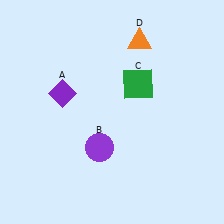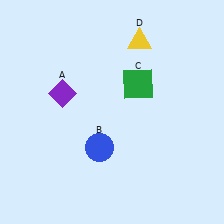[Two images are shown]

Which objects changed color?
B changed from purple to blue. D changed from orange to yellow.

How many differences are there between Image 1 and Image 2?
There are 2 differences between the two images.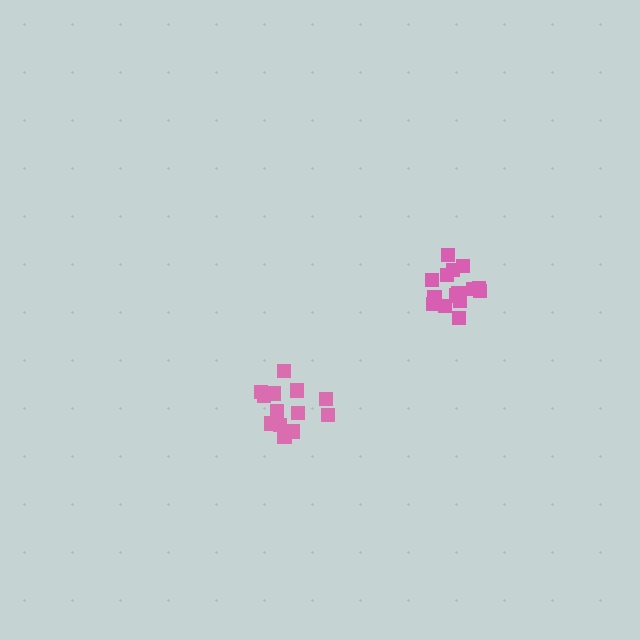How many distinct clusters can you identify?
There are 2 distinct clusters.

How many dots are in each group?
Group 1: 13 dots, Group 2: 15 dots (28 total).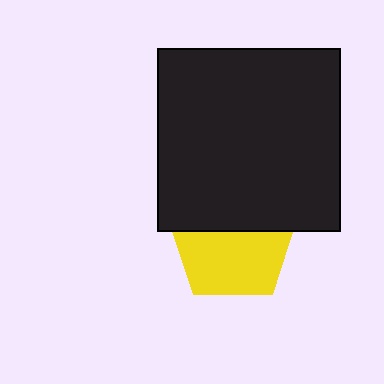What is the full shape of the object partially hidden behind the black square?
The partially hidden object is a yellow pentagon.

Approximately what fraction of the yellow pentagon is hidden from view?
Roughly 41% of the yellow pentagon is hidden behind the black square.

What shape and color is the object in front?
The object in front is a black square.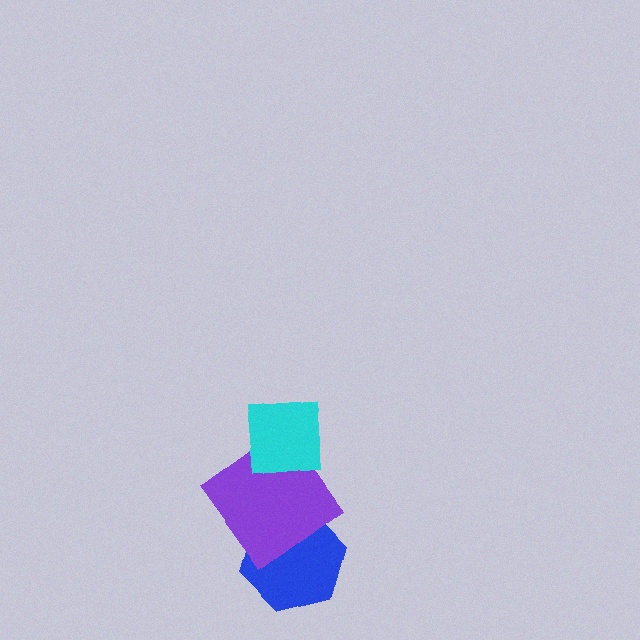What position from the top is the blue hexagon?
The blue hexagon is 3rd from the top.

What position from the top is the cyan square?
The cyan square is 1st from the top.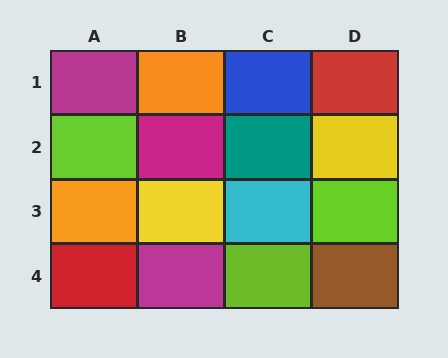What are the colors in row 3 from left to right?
Orange, yellow, cyan, lime.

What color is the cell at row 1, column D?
Red.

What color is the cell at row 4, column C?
Lime.